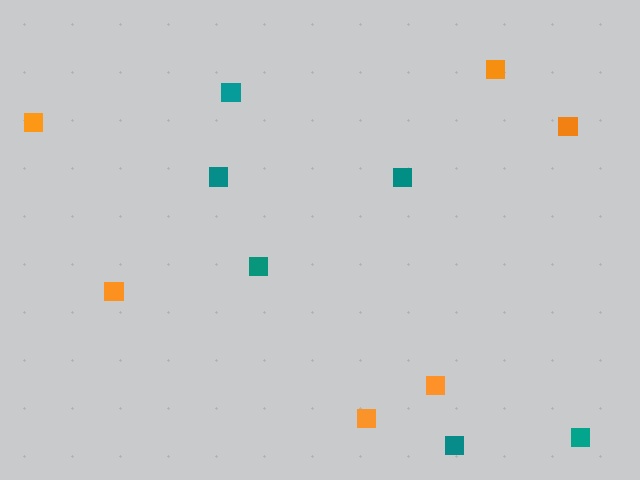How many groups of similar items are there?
There are 2 groups: one group of orange squares (6) and one group of teal squares (6).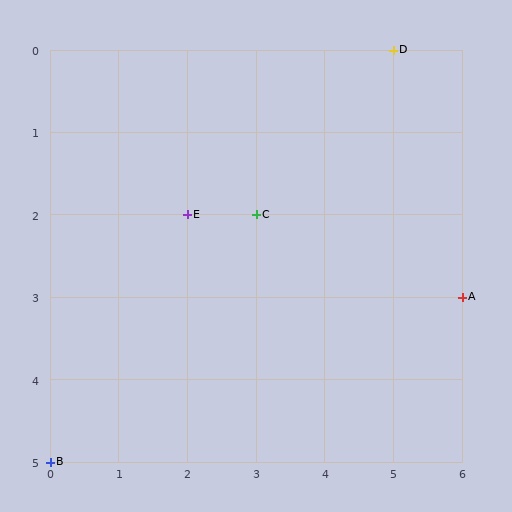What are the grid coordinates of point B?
Point B is at grid coordinates (0, 5).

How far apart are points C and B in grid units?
Points C and B are 3 columns and 3 rows apart (about 4.2 grid units diagonally).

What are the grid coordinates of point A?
Point A is at grid coordinates (6, 3).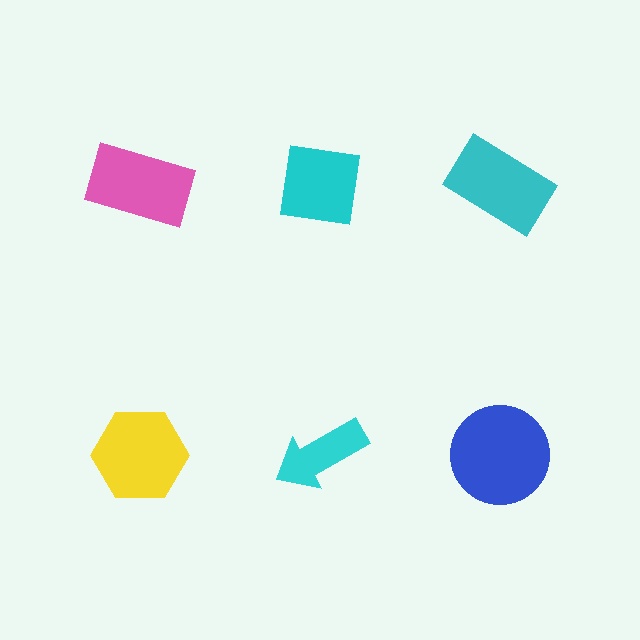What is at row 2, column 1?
A yellow hexagon.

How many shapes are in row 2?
3 shapes.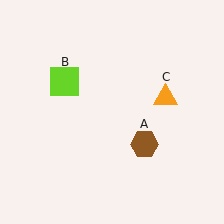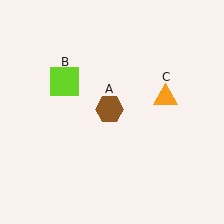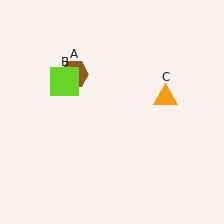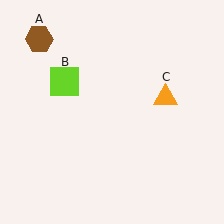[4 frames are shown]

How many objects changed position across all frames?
1 object changed position: brown hexagon (object A).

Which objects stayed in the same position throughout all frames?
Lime square (object B) and orange triangle (object C) remained stationary.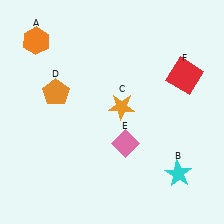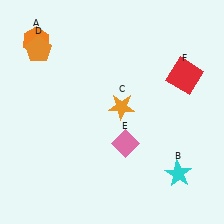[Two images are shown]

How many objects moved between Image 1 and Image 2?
1 object moved between the two images.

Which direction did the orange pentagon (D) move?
The orange pentagon (D) moved up.